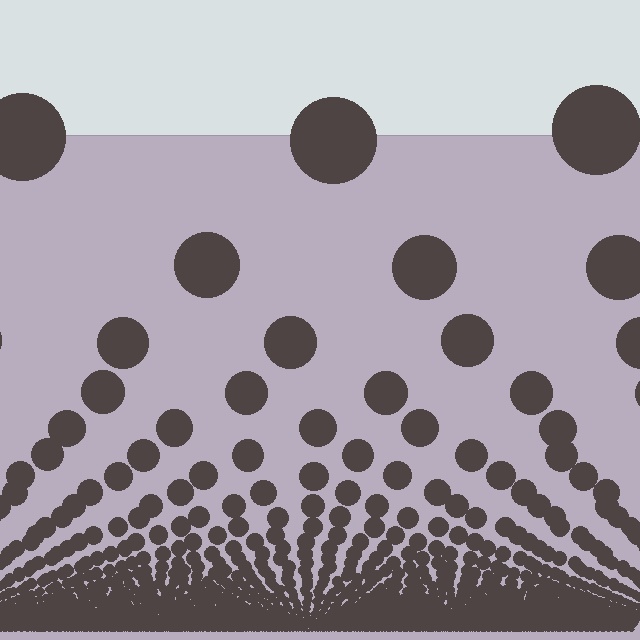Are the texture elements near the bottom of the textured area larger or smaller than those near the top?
Smaller. The gradient is inverted — elements near the bottom are smaller and denser.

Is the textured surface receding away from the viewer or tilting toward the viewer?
The surface appears to tilt toward the viewer. Texture elements get larger and sparser toward the top.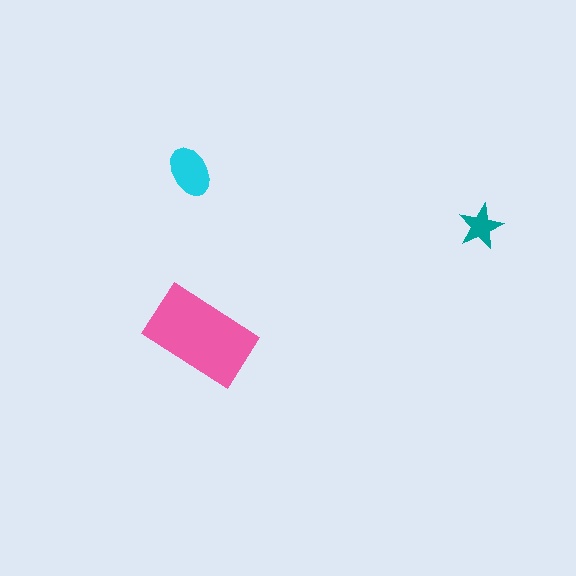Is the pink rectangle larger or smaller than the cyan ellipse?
Larger.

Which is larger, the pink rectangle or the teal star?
The pink rectangle.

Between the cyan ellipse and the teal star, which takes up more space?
The cyan ellipse.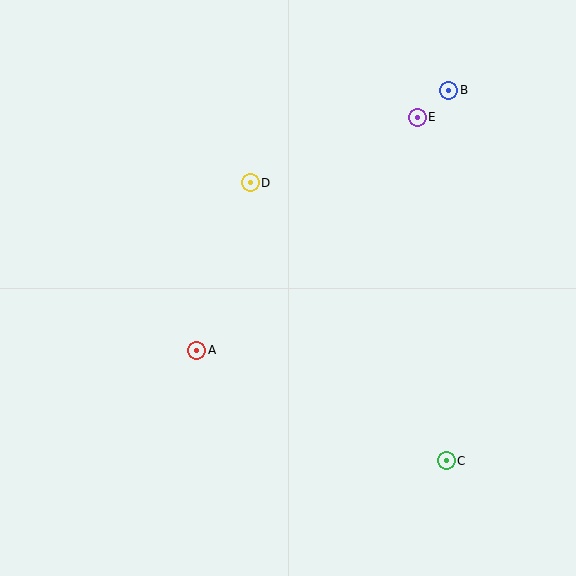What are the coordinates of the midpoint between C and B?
The midpoint between C and B is at (447, 275).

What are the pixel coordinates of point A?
Point A is at (197, 350).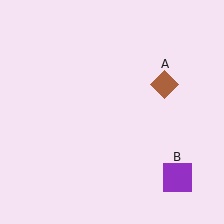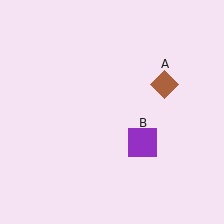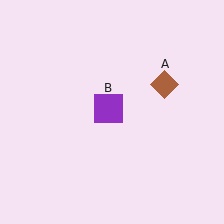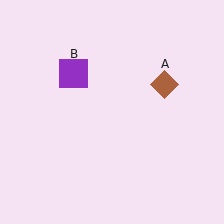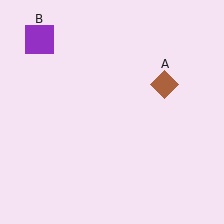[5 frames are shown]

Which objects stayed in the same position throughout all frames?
Brown diamond (object A) remained stationary.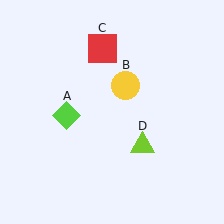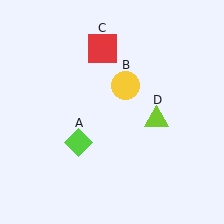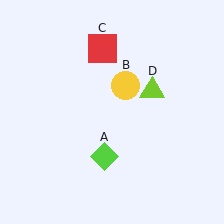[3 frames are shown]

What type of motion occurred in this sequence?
The lime diamond (object A), lime triangle (object D) rotated counterclockwise around the center of the scene.